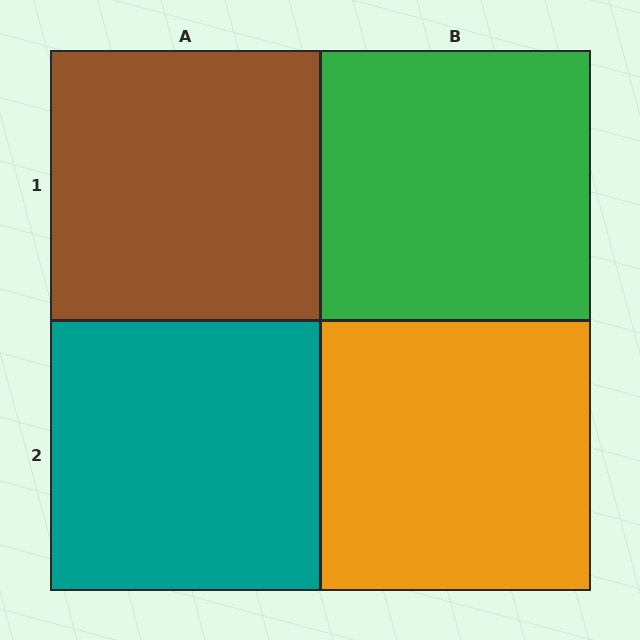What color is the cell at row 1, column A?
Brown.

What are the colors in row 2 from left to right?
Teal, orange.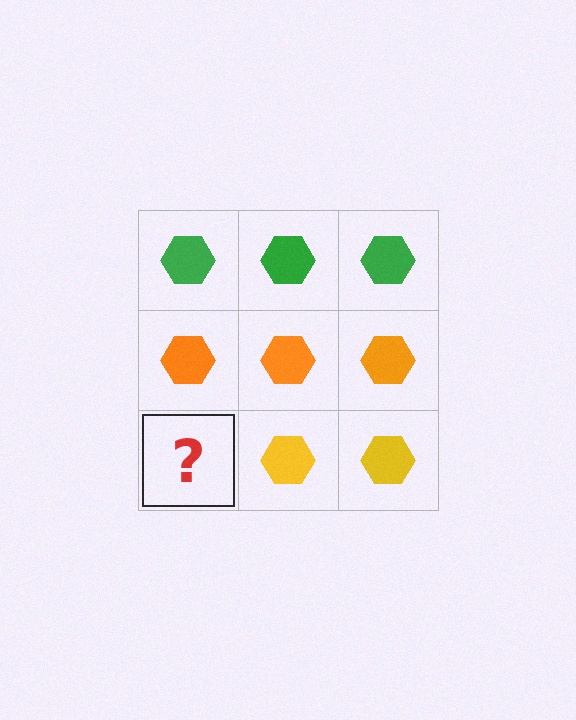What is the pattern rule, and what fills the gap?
The rule is that each row has a consistent color. The gap should be filled with a yellow hexagon.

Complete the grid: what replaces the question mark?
The question mark should be replaced with a yellow hexagon.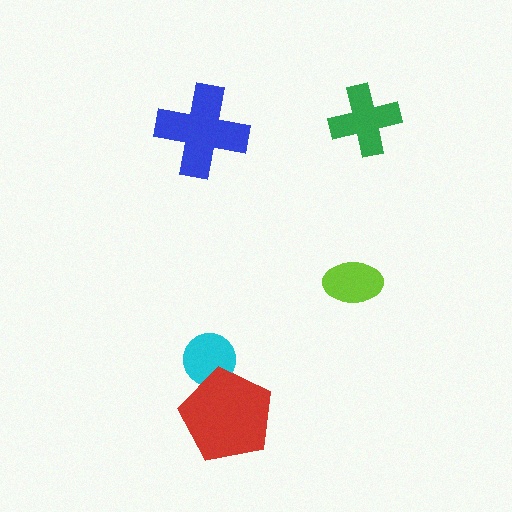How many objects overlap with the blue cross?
0 objects overlap with the blue cross.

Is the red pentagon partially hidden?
No, no other shape covers it.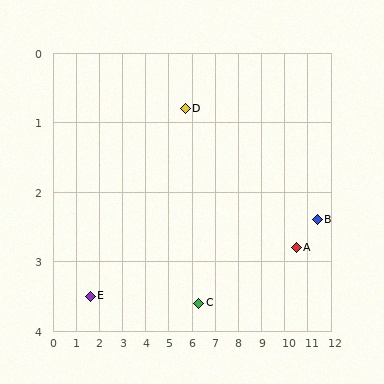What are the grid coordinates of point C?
Point C is at approximately (6.3, 3.6).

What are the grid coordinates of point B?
Point B is at approximately (11.4, 2.4).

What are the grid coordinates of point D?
Point D is at approximately (5.7, 0.8).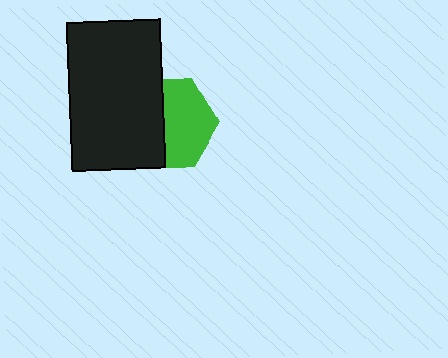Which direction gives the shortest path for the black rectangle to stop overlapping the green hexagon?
Moving left gives the shortest separation.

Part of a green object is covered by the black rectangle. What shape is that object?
It is a hexagon.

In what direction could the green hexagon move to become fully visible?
The green hexagon could move right. That would shift it out from behind the black rectangle entirely.